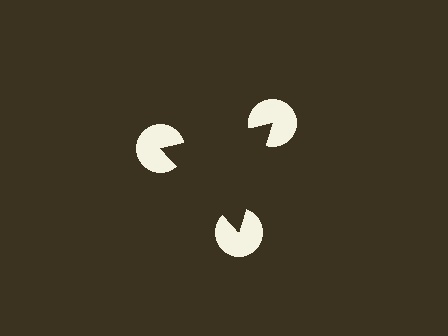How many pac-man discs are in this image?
There are 3 — one at each vertex of the illusory triangle.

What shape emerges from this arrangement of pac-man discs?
An illusory triangle — its edges are inferred from the aligned wedge cuts in the pac-man discs, not physically drawn.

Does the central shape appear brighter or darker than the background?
It typically appears slightly darker than the background, even though no actual brightness change is drawn.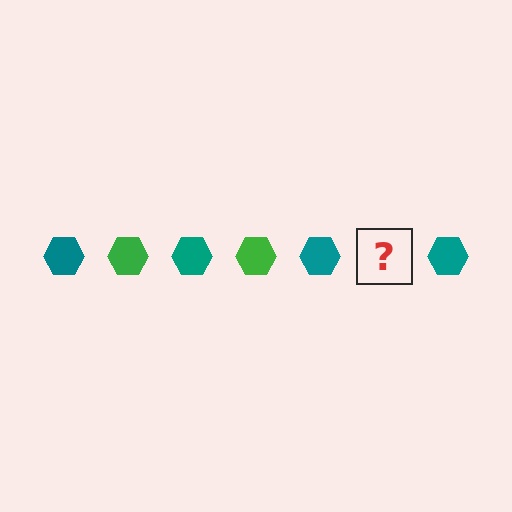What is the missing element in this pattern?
The missing element is a green hexagon.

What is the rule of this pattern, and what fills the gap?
The rule is that the pattern cycles through teal, green hexagons. The gap should be filled with a green hexagon.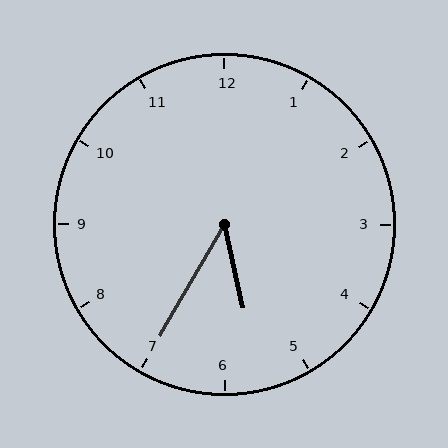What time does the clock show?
5:35.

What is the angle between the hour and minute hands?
Approximately 42 degrees.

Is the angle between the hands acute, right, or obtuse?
It is acute.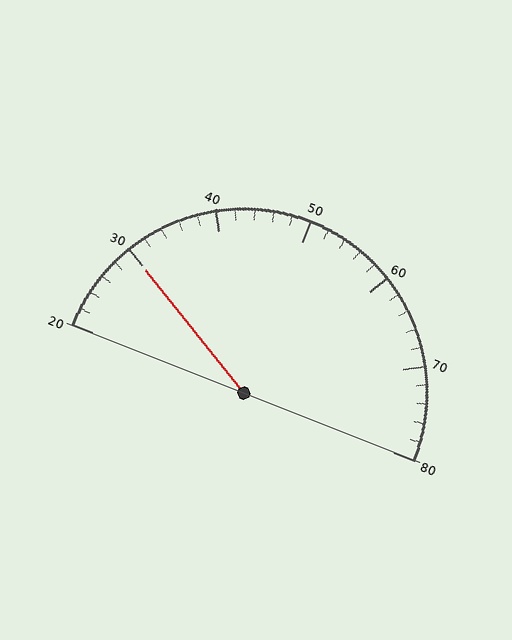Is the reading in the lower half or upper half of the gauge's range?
The reading is in the lower half of the range (20 to 80).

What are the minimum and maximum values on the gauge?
The gauge ranges from 20 to 80.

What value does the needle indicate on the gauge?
The needle indicates approximately 30.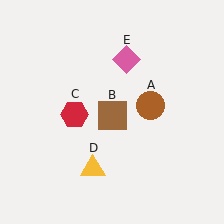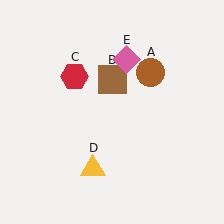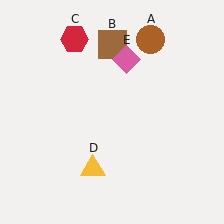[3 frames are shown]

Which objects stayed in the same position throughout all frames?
Yellow triangle (object D) and pink diamond (object E) remained stationary.